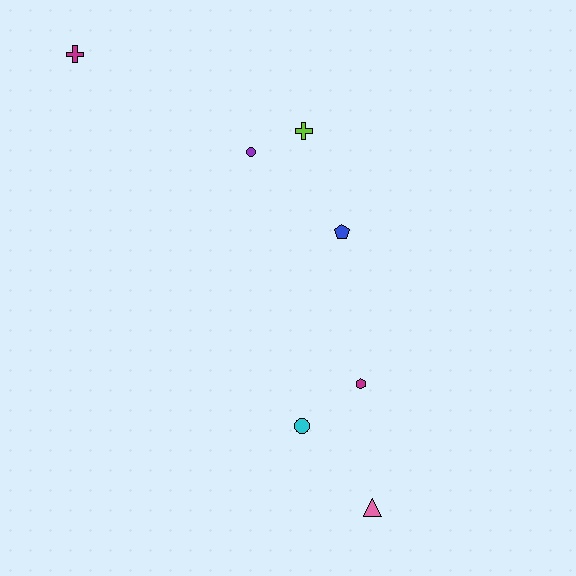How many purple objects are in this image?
There is 1 purple object.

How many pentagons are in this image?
There is 1 pentagon.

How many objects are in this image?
There are 7 objects.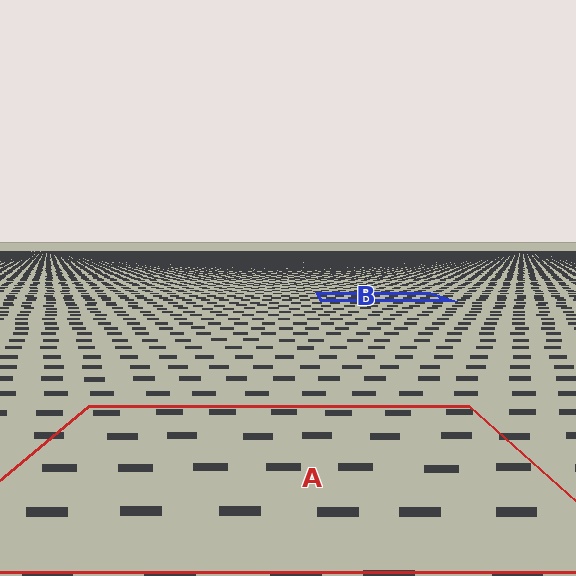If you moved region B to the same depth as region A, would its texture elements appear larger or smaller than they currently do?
They would appear larger. At a closer depth, the same texture elements are projected at a bigger on-screen size.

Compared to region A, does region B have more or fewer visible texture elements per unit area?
Region B has more texture elements per unit area — they are packed more densely because it is farther away.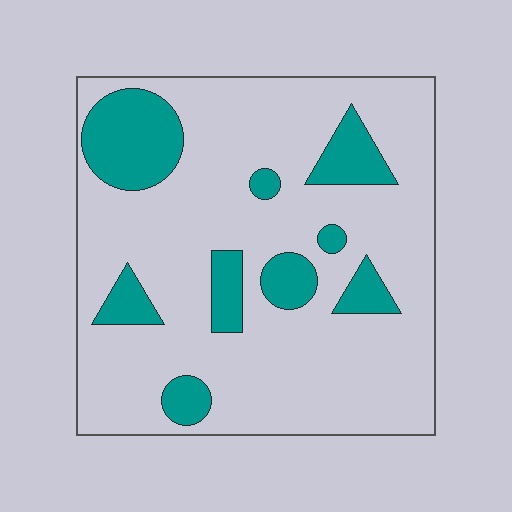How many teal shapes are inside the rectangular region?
9.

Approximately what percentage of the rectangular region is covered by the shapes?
Approximately 20%.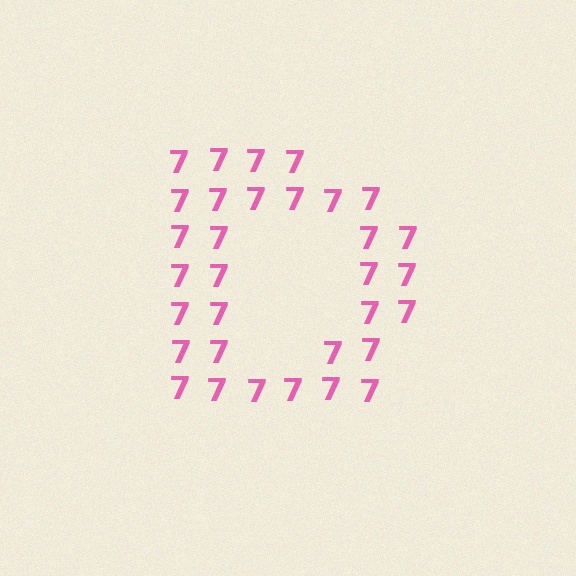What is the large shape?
The large shape is the letter D.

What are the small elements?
The small elements are digit 7's.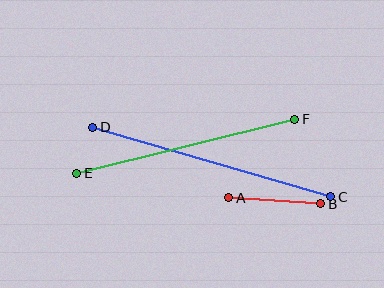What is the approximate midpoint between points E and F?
The midpoint is at approximately (186, 146) pixels.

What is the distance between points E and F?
The distance is approximately 224 pixels.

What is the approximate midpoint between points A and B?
The midpoint is at approximately (275, 201) pixels.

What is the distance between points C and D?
The distance is approximately 248 pixels.